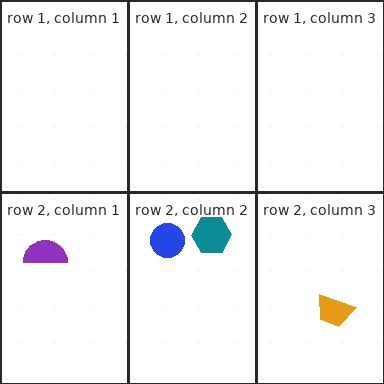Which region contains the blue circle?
The row 2, column 2 region.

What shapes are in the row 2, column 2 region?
The teal hexagon, the blue circle.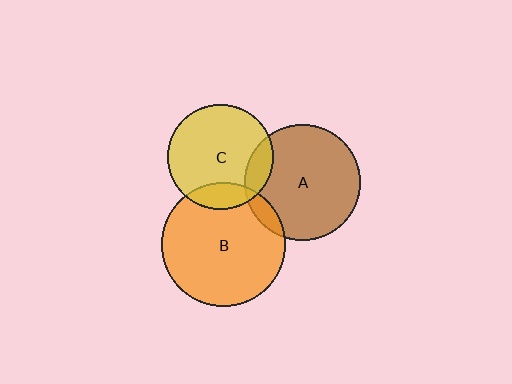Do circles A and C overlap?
Yes.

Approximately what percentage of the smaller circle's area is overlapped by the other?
Approximately 15%.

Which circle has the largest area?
Circle B (orange).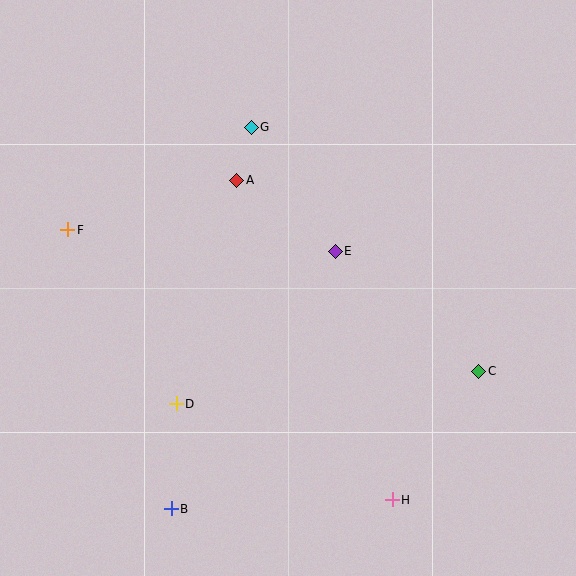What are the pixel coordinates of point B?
Point B is at (171, 509).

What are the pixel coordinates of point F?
Point F is at (68, 230).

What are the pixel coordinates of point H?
Point H is at (392, 500).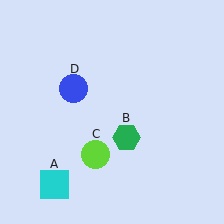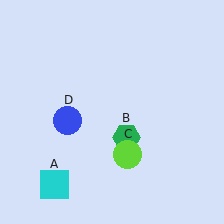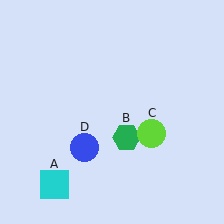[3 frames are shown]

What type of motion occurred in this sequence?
The lime circle (object C), blue circle (object D) rotated counterclockwise around the center of the scene.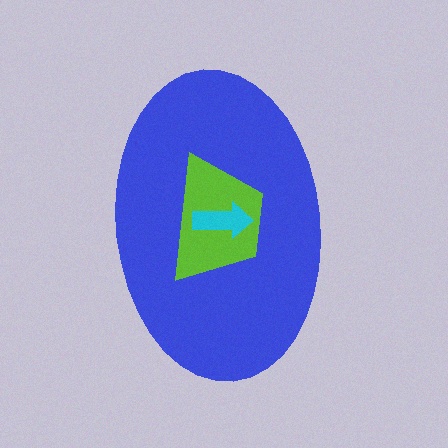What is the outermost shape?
The blue ellipse.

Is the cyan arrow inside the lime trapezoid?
Yes.